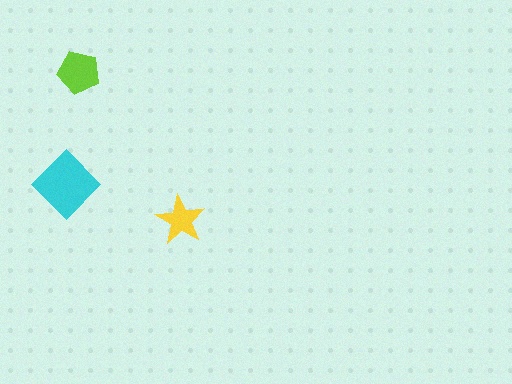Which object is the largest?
The cyan diamond.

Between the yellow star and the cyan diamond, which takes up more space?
The cyan diamond.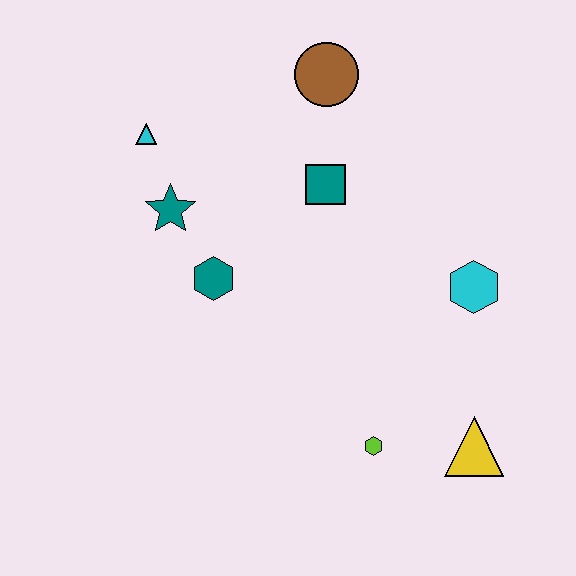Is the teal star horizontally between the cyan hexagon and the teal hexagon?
No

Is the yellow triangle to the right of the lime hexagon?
Yes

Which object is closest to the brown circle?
The teal square is closest to the brown circle.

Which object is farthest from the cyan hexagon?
The cyan triangle is farthest from the cyan hexagon.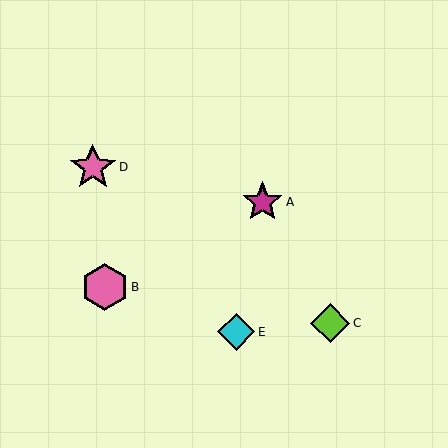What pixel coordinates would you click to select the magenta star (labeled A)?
Click at (262, 202) to select the magenta star A.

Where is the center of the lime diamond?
The center of the lime diamond is at (330, 323).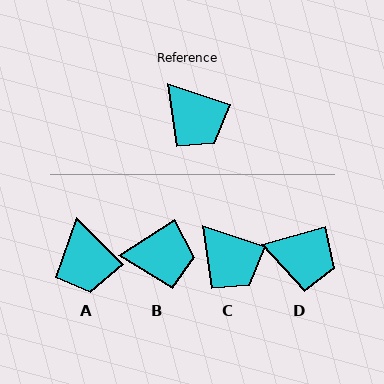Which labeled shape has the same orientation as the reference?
C.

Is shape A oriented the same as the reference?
No, it is off by about 27 degrees.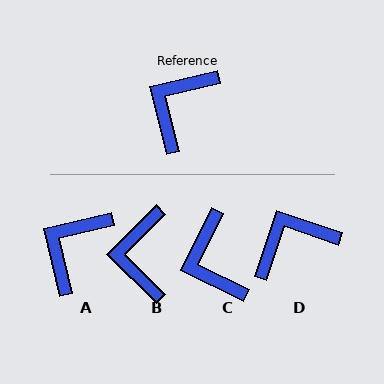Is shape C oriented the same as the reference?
No, it is off by about 50 degrees.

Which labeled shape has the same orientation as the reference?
A.